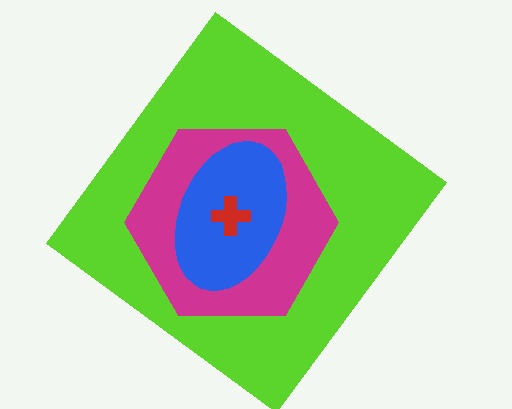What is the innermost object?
The red cross.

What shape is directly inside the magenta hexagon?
The blue ellipse.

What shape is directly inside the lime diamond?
The magenta hexagon.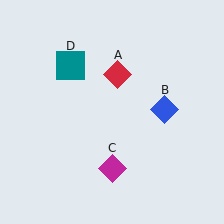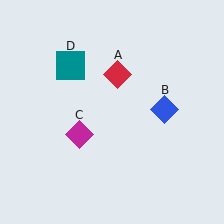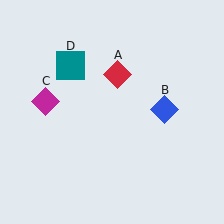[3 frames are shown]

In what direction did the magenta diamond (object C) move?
The magenta diamond (object C) moved up and to the left.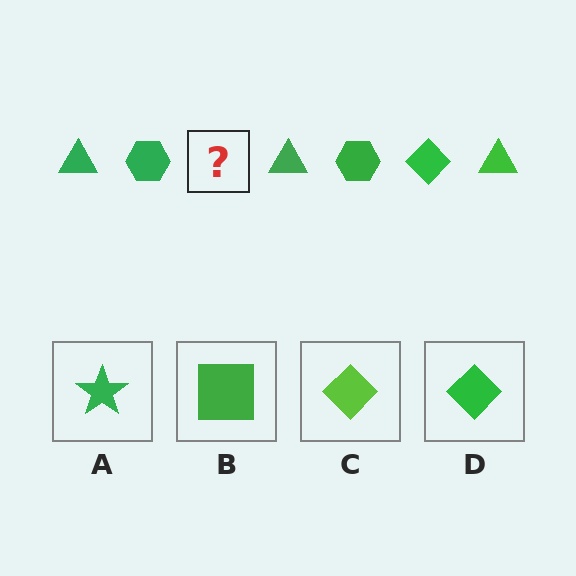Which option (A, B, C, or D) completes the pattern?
D.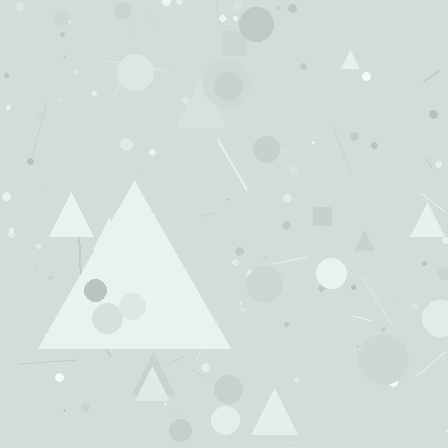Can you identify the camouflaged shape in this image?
The camouflaged shape is a triangle.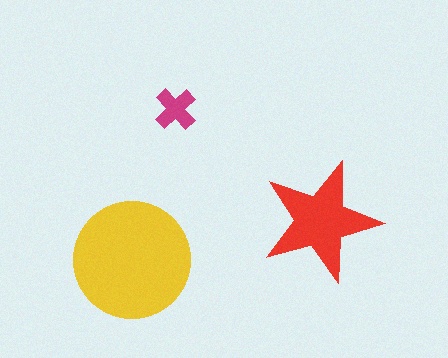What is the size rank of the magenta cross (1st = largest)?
3rd.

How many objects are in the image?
There are 3 objects in the image.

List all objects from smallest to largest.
The magenta cross, the red star, the yellow circle.